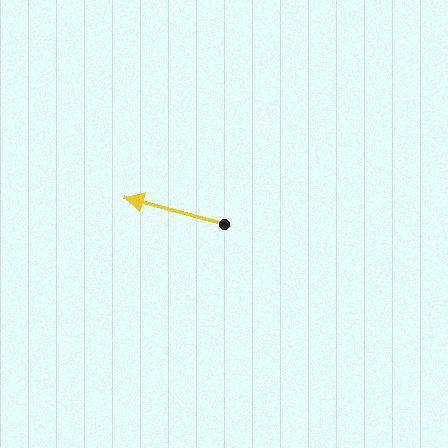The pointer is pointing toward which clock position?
Roughly 10 o'clock.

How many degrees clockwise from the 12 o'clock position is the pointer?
Approximately 285 degrees.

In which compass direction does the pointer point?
West.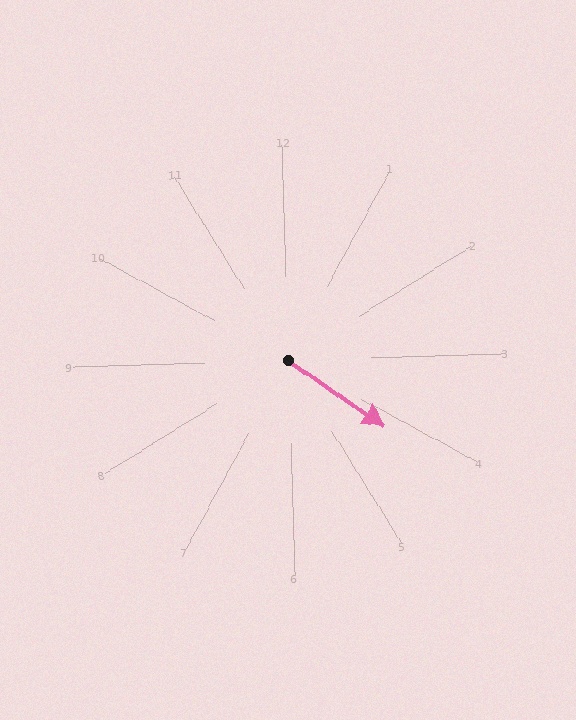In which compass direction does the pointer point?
Southeast.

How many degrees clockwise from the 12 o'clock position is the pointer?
Approximately 126 degrees.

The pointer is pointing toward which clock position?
Roughly 4 o'clock.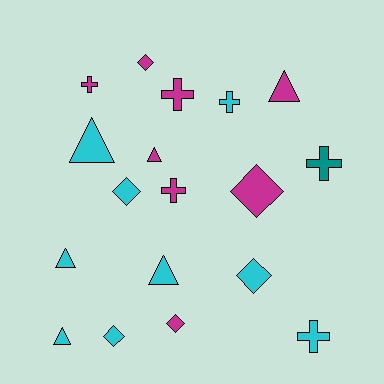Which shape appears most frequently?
Cross, with 6 objects.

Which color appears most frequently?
Cyan, with 9 objects.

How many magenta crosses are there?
There are 3 magenta crosses.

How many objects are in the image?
There are 18 objects.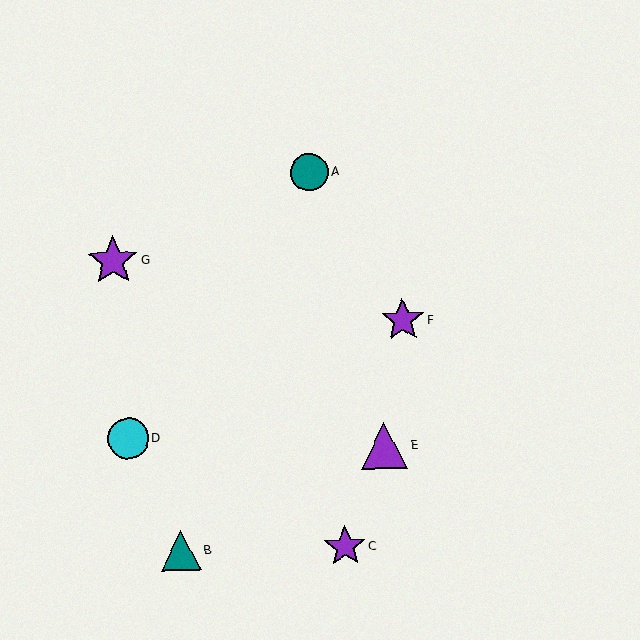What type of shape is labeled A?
Shape A is a teal circle.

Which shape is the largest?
The purple star (labeled G) is the largest.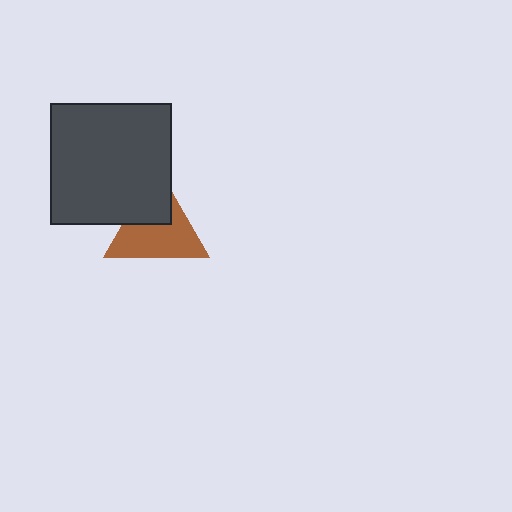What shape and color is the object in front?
The object in front is a dark gray square.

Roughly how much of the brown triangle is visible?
About half of it is visible (roughly 64%).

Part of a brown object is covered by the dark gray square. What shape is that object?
It is a triangle.